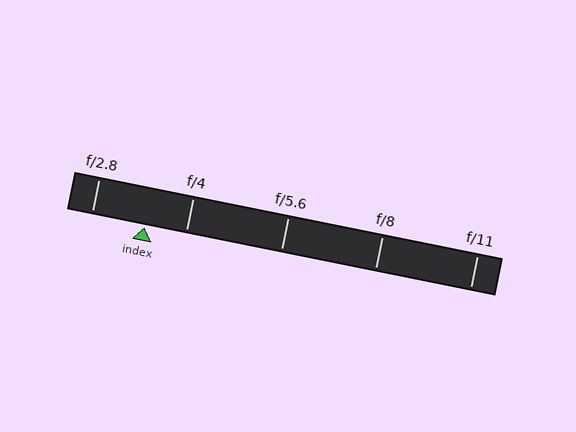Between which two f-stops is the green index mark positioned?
The index mark is between f/2.8 and f/4.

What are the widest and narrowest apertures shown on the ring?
The widest aperture shown is f/2.8 and the narrowest is f/11.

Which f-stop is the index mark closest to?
The index mark is closest to f/4.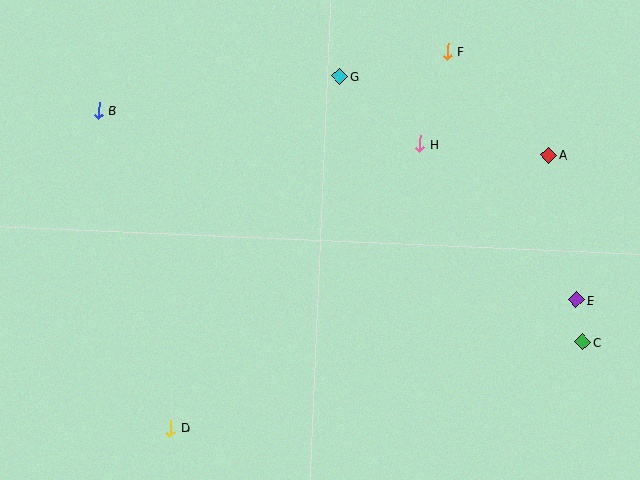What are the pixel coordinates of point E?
Point E is at (576, 300).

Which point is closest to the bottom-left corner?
Point D is closest to the bottom-left corner.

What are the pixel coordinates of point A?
Point A is at (549, 155).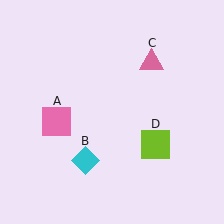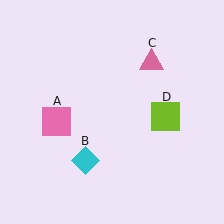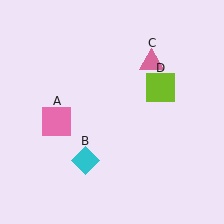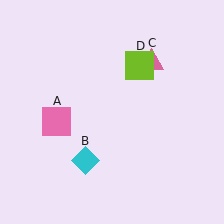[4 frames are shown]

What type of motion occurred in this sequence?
The lime square (object D) rotated counterclockwise around the center of the scene.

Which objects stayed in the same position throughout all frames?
Pink square (object A) and cyan diamond (object B) and pink triangle (object C) remained stationary.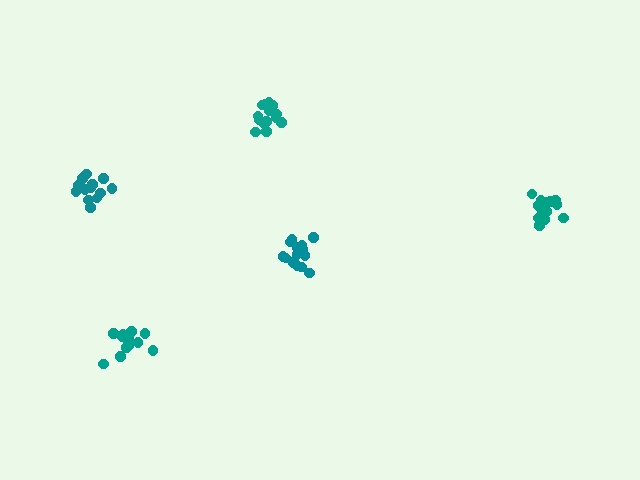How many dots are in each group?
Group 1: 15 dots, Group 2: 14 dots, Group 3: 14 dots, Group 4: 13 dots, Group 5: 15 dots (71 total).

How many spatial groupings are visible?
There are 5 spatial groupings.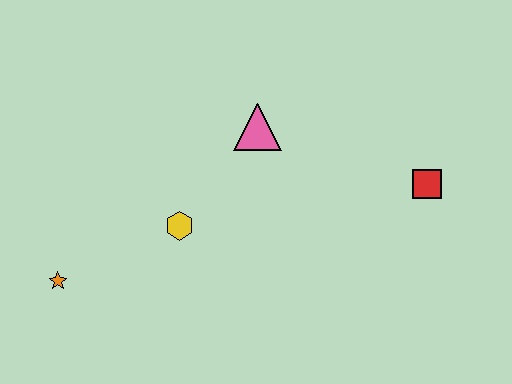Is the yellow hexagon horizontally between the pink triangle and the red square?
No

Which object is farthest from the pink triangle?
The orange star is farthest from the pink triangle.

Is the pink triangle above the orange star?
Yes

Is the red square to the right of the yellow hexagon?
Yes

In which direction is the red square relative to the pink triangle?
The red square is to the right of the pink triangle.